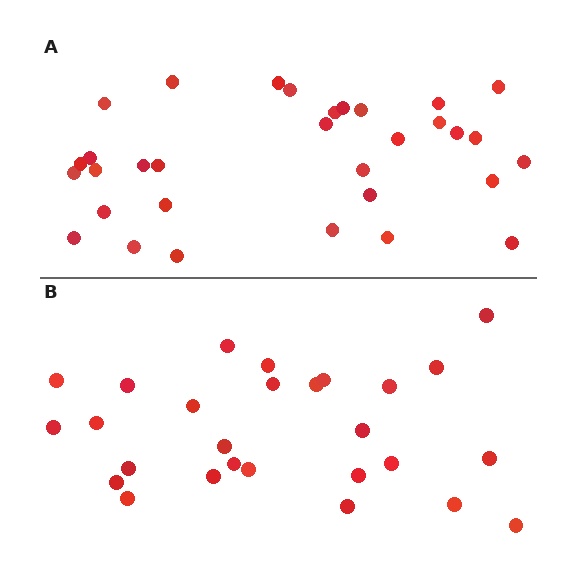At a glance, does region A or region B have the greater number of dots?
Region A (the top region) has more dots.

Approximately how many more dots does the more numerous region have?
Region A has about 5 more dots than region B.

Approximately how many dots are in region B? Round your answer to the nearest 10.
About 30 dots. (The exact count is 27, which rounds to 30.)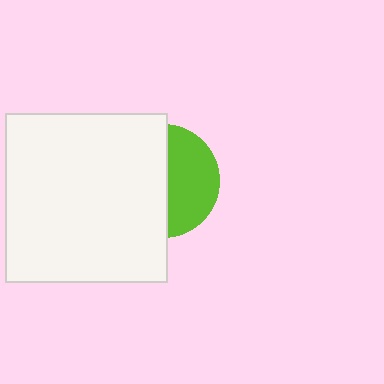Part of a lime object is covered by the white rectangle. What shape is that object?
It is a circle.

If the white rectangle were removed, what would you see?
You would see the complete lime circle.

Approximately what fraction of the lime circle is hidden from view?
Roughly 55% of the lime circle is hidden behind the white rectangle.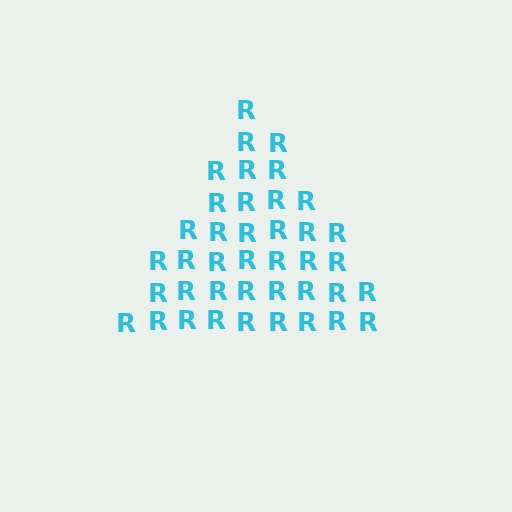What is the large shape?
The large shape is a triangle.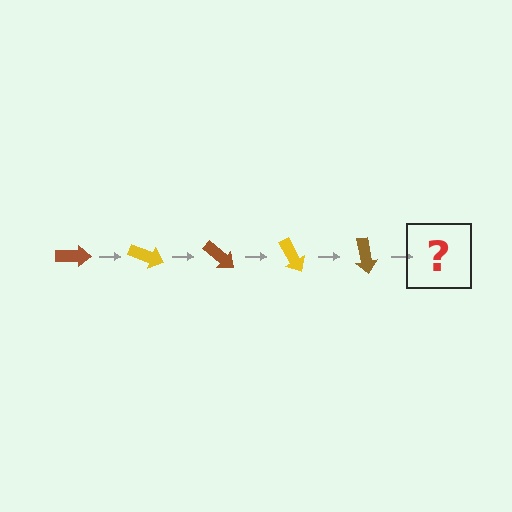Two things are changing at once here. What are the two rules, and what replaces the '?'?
The two rules are that it rotates 20 degrees each step and the color cycles through brown and yellow. The '?' should be a yellow arrow, rotated 100 degrees from the start.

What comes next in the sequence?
The next element should be a yellow arrow, rotated 100 degrees from the start.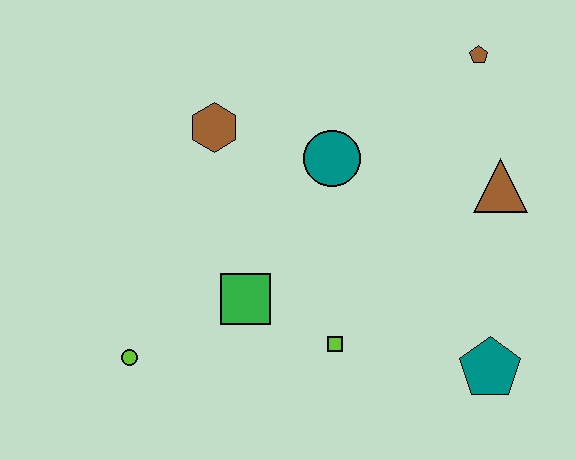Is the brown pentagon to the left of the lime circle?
No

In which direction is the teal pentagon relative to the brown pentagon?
The teal pentagon is below the brown pentagon.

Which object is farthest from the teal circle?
The lime circle is farthest from the teal circle.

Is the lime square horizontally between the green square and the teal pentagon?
Yes